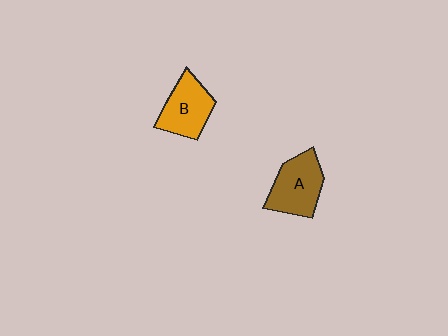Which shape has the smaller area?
Shape B (orange).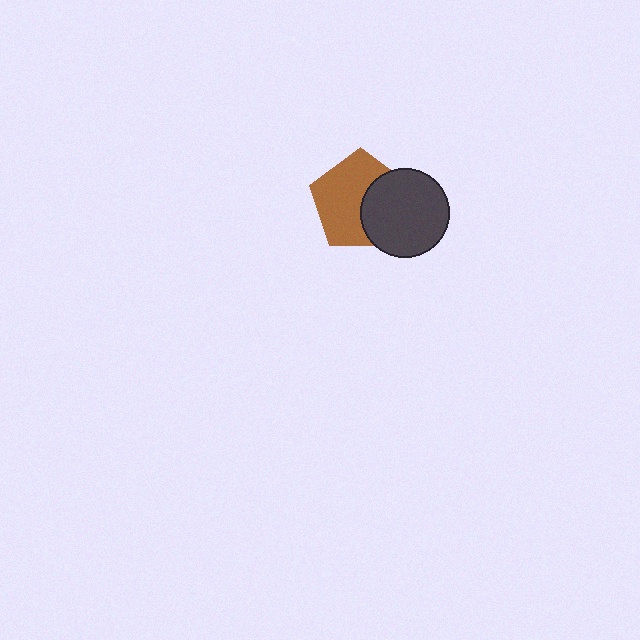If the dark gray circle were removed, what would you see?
You would see the complete brown pentagon.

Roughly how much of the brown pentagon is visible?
About half of it is visible (roughly 61%).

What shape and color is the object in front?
The object in front is a dark gray circle.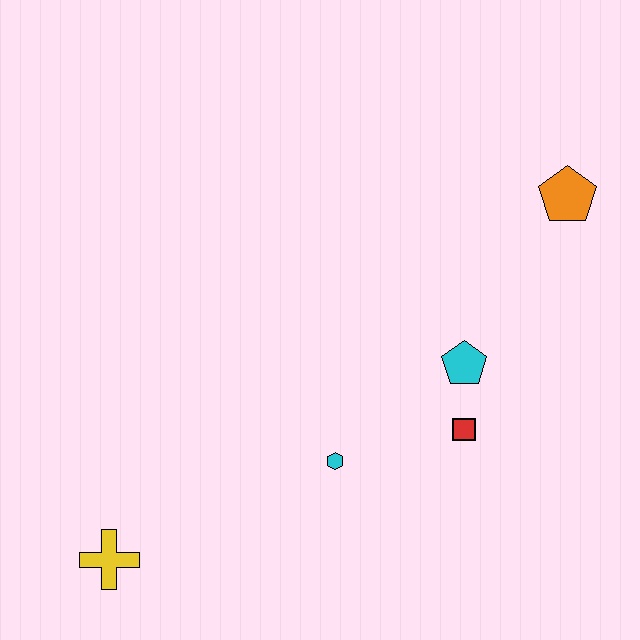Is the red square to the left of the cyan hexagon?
No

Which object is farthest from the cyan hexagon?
The orange pentagon is farthest from the cyan hexagon.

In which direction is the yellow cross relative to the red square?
The yellow cross is to the left of the red square.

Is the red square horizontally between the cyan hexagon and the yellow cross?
No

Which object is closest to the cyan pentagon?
The red square is closest to the cyan pentagon.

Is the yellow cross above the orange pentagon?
No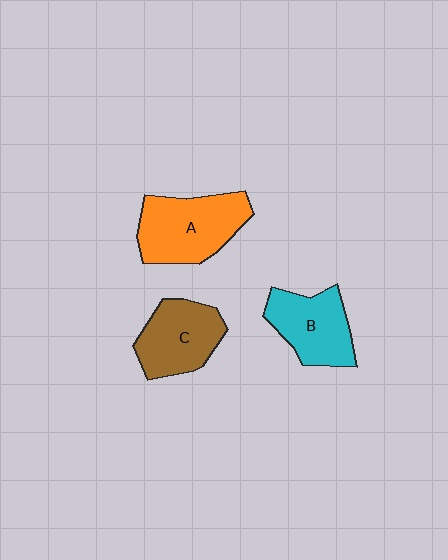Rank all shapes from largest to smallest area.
From largest to smallest: A (orange), C (brown), B (cyan).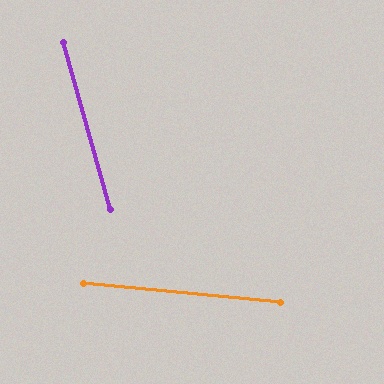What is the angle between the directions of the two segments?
Approximately 69 degrees.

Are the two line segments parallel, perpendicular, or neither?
Neither parallel nor perpendicular — they differ by about 69°.